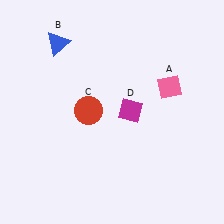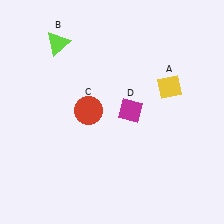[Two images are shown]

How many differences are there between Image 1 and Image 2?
There are 2 differences between the two images.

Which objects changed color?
A changed from pink to yellow. B changed from blue to lime.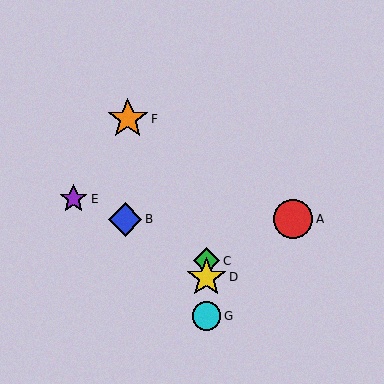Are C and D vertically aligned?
Yes, both are at x≈206.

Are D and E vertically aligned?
No, D is at x≈206 and E is at x≈73.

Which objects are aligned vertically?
Objects C, D, G are aligned vertically.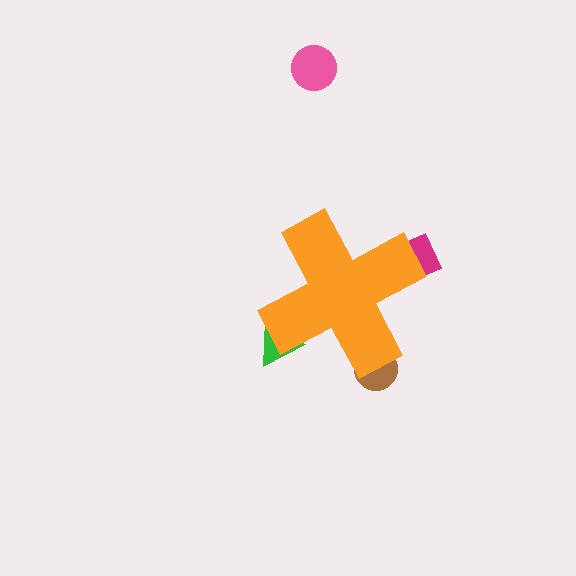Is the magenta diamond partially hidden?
Yes, the magenta diamond is partially hidden behind the orange cross.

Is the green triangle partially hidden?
Yes, the green triangle is partially hidden behind the orange cross.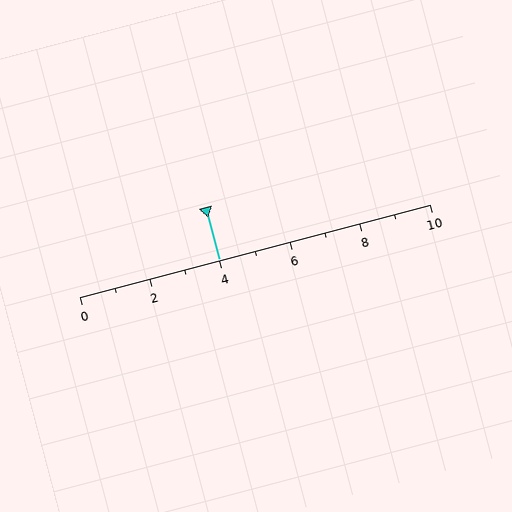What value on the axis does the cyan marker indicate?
The marker indicates approximately 4.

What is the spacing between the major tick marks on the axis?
The major ticks are spaced 2 apart.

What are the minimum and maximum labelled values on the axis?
The axis runs from 0 to 10.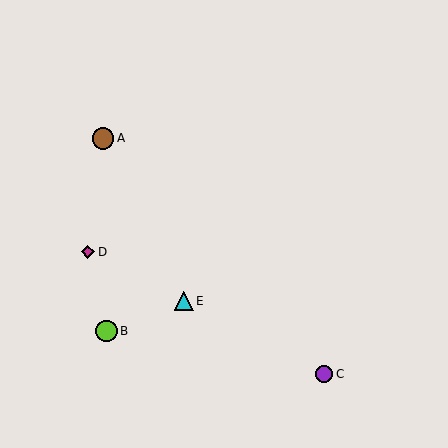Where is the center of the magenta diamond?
The center of the magenta diamond is at (88, 252).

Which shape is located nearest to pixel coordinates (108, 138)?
The brown circle (labeled A) at (103, 138) is nearest to that location.